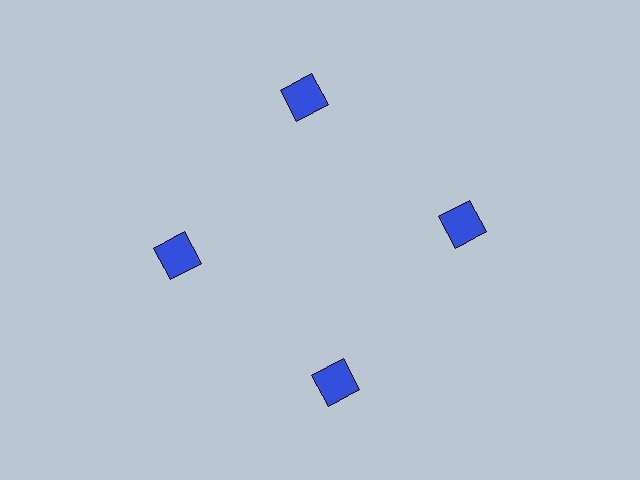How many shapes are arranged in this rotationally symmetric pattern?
There are 4 shapes, arranged in 4 groups of 1.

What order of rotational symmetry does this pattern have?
This pattern has 4-fold rotational symmetry.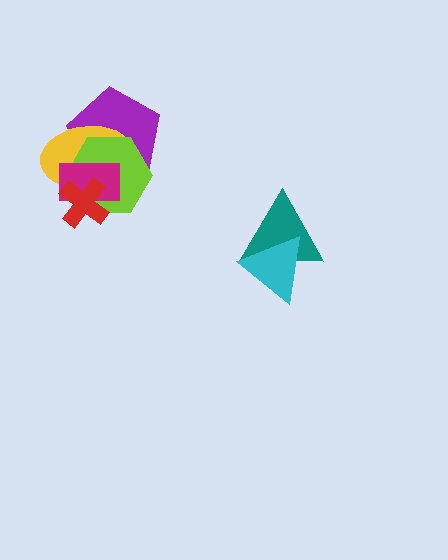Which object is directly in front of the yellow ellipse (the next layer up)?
The lime hexagon is directly in front of the yellow ellipse.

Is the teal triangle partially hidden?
Yes, it is partially covered by another shape.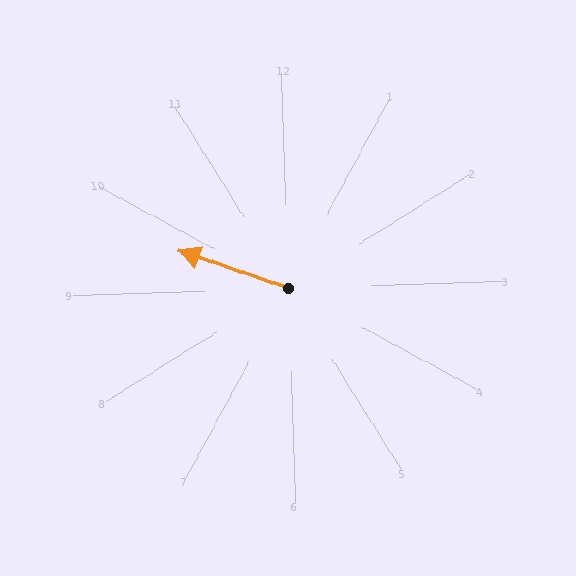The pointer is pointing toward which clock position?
Roughly 10 o'clock.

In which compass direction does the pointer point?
West.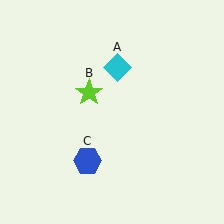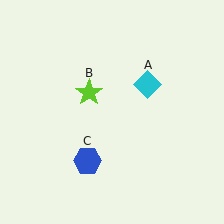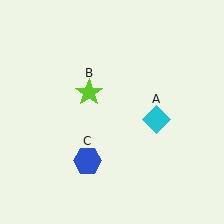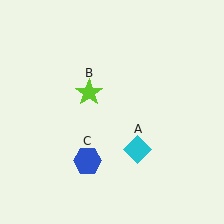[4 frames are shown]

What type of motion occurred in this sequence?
The cyan diamond (object A) rotated clockwise around the center of the scene.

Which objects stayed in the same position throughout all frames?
Lime star (object B) and blue hexagon (object C) remained stationary.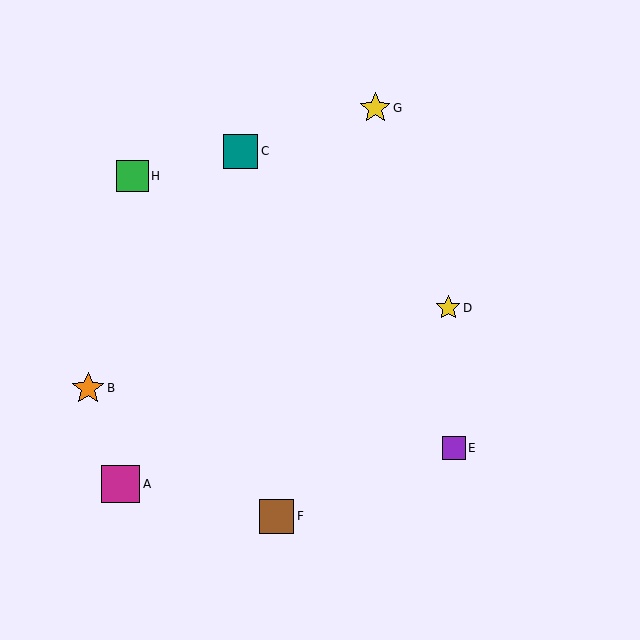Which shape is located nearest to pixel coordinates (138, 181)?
The green square (labeled H) at (132, 176) is nearest to that location.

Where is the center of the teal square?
The center of the teal square is at (240, 151).